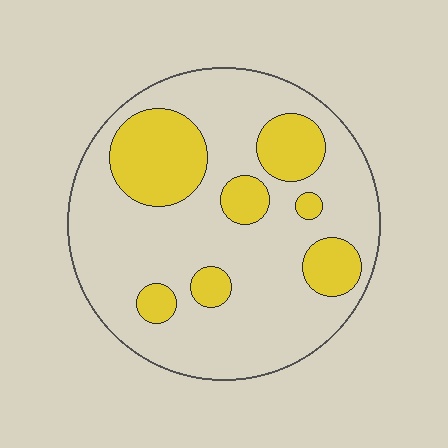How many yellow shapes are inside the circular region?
7.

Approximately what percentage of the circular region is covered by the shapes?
Approximately 25%.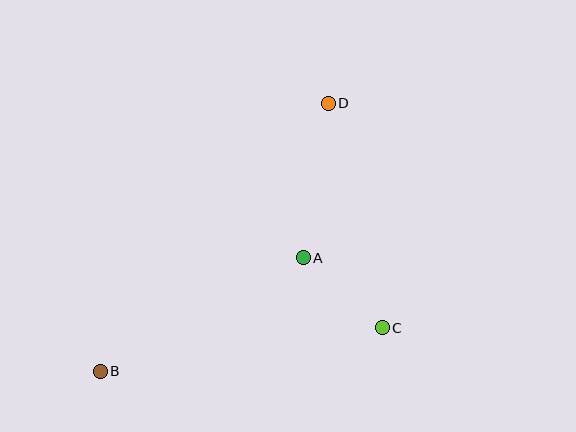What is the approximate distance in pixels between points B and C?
The distance between B and C is approximately 285 pixels.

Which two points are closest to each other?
Points A and C are closest to each other.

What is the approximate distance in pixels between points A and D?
The distance between A and D is approximately 156 pixels.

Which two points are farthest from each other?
Points B and D are farthest from each other.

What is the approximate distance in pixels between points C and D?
The distance between C and D is approximately 231 pixels.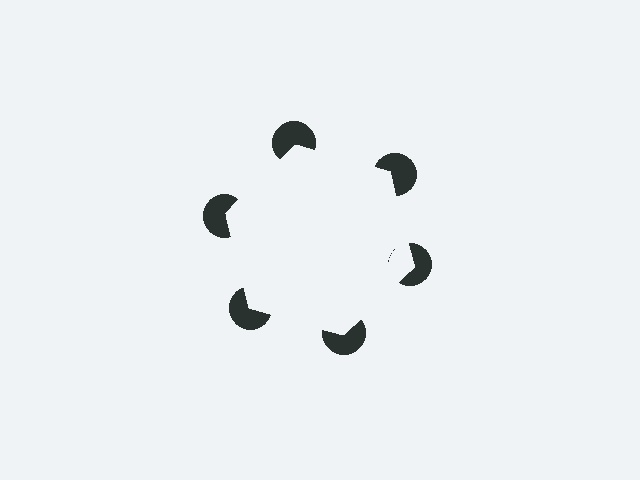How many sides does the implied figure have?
6 sides.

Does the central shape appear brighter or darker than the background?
It typically appears slightly brighter than the background, even though no actual brightness change is drawn.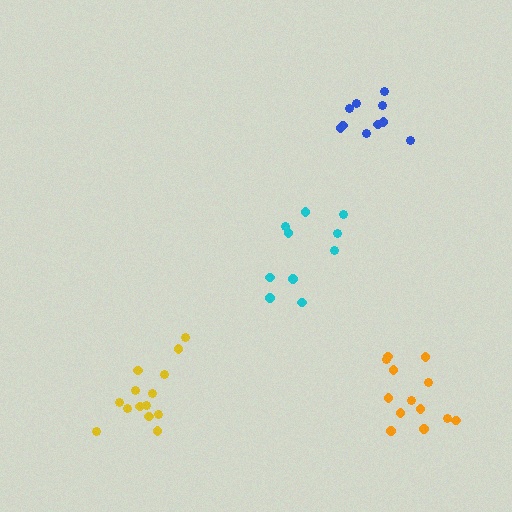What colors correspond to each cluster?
The clusters are colored: cyan, yellow, blue, orange.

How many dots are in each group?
Group 1: 10 dots, Group 2: 14 dots, Group 3: 10 dots, Group 4: 13 dots (47 total).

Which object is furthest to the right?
The orange cluster is rightmost.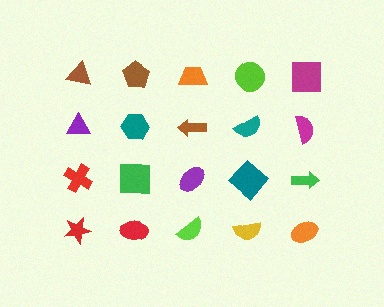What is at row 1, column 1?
A brown triangle.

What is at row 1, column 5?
A magenta square.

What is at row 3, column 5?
A green arrow.